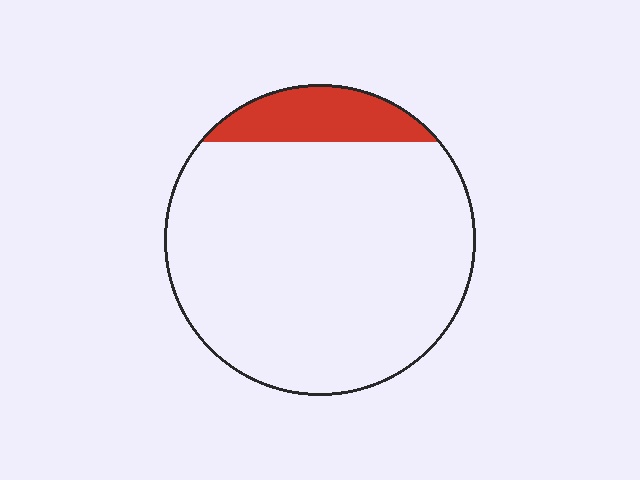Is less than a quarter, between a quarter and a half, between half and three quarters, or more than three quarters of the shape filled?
Less than a quarter.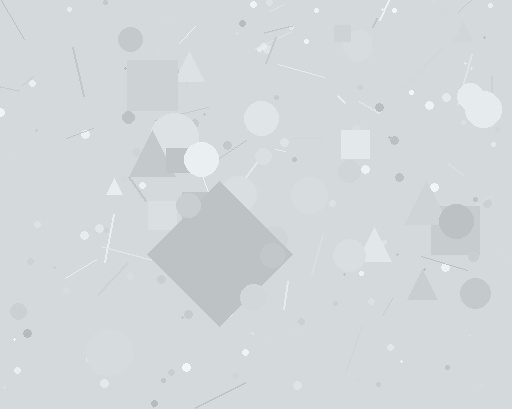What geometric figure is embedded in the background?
A diamond is embedded in the background.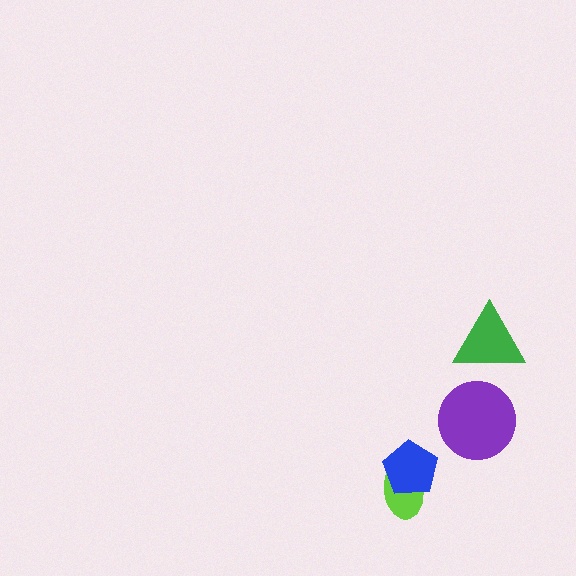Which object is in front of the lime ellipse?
The blue pentagon is in front of the lime ellipse.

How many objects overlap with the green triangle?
0 objects overlap with the green triangle.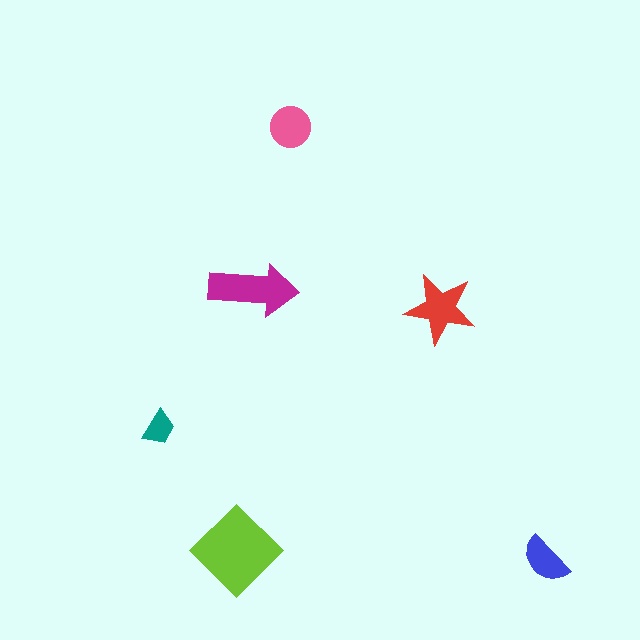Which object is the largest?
The lime diamond.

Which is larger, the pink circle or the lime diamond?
The lime diamond.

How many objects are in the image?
There are 6 objects in the image.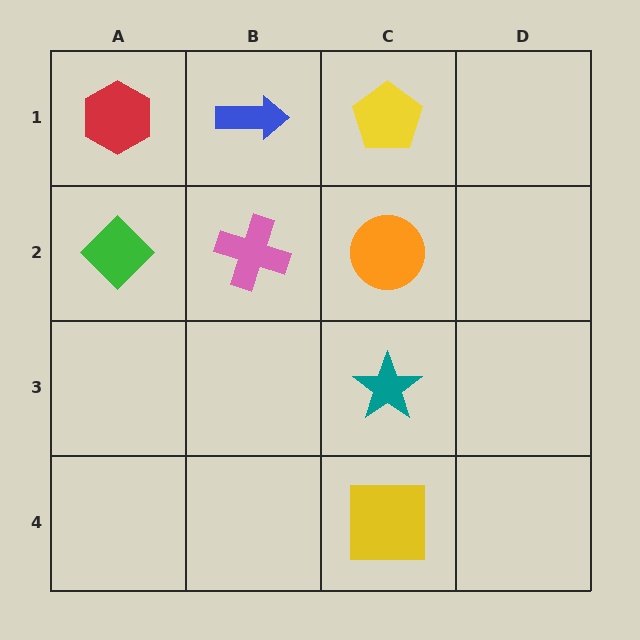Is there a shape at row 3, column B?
No, that cell is empty.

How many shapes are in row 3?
1 shape.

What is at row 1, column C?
A yellow pentagon.